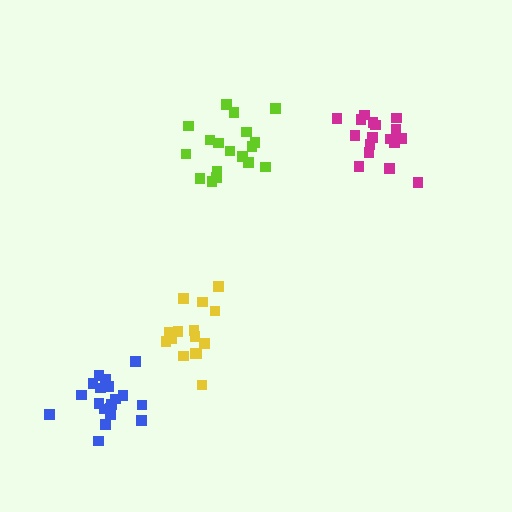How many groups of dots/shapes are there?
There are 4 groups.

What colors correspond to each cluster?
The clusters are colored: magenta, blue, lime, yellow.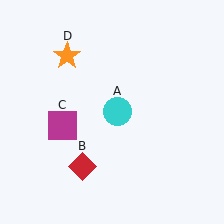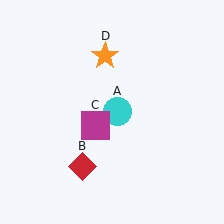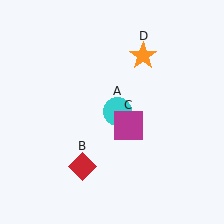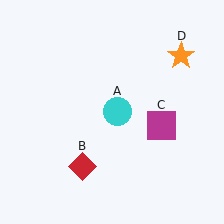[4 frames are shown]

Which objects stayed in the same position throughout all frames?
Cyan circle (object A) and red diamond (object B) remained stationary.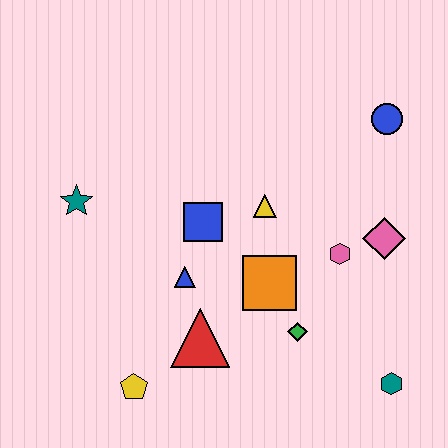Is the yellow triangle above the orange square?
Yes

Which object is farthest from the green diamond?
The teal star is farthest from the green diamond.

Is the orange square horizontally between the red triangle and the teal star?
No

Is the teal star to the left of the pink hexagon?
Yes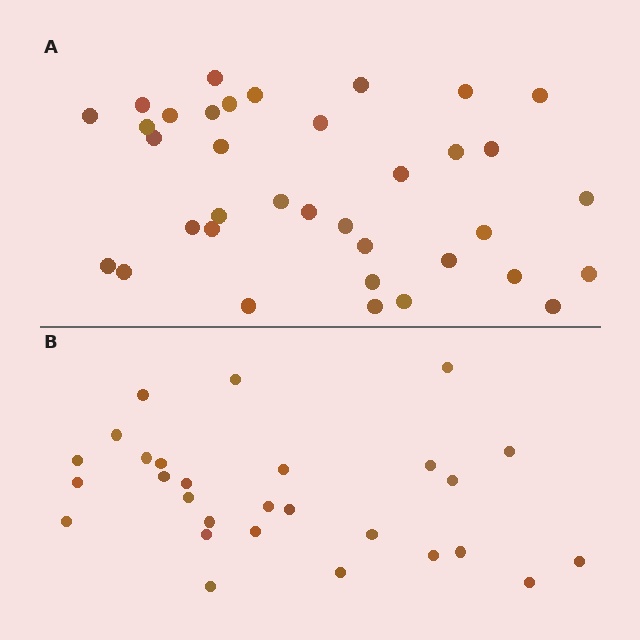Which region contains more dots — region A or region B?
Region A (the top region) has more dots.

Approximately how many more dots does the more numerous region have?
Region A has roughly 8 or so more dots than region B.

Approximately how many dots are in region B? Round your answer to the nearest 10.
About 30 dots. (The exact count is 28, which rounds to 30.)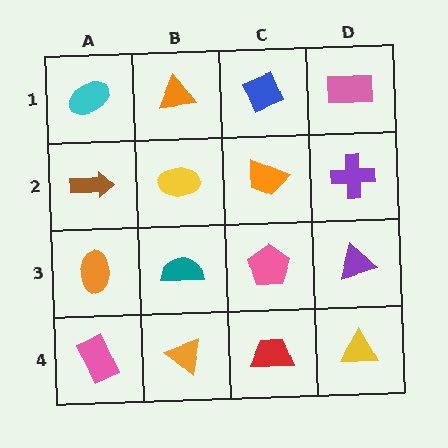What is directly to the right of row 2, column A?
A yellow ellipse.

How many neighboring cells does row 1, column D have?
2.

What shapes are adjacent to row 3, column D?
A purple cross (row 2, column D), a yellow triangle (row 4, column D), a pink pentagon (row 3, column C).